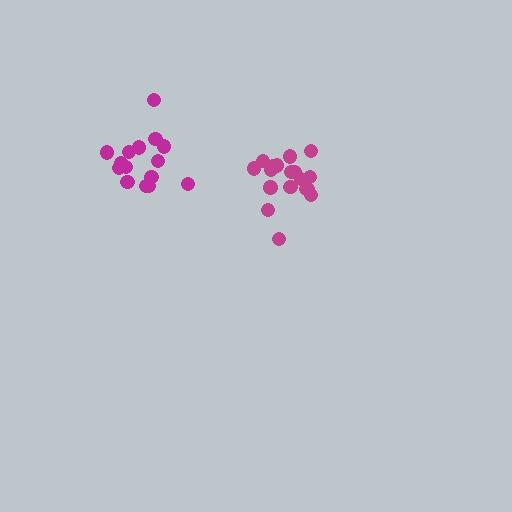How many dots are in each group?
Group 1: 15 dots, Group 2: 18 dots (33 total).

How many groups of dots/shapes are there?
There are 2 groups.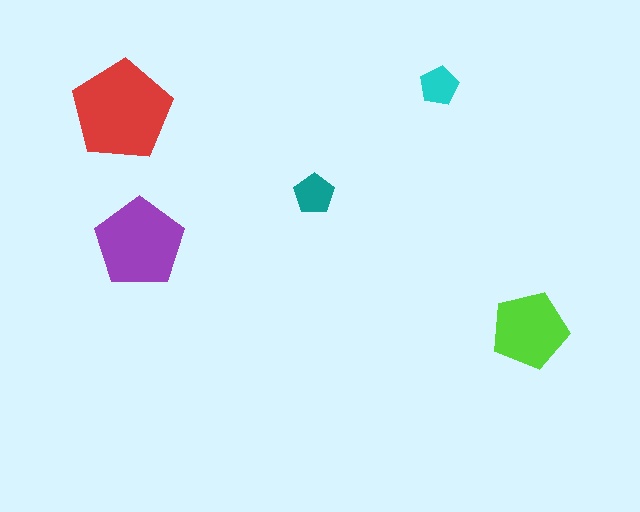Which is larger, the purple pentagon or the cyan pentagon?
The purple one.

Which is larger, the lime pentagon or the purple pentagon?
The purple one.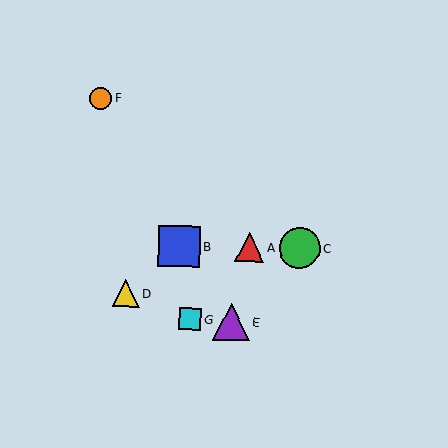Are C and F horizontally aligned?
No, C is at y≈248 and F is at y≈98.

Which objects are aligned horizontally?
Objects A, B, C are aligned horizontally.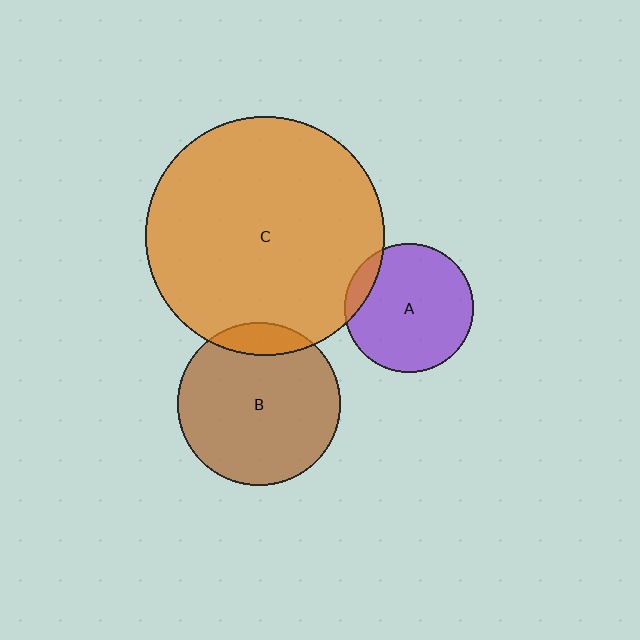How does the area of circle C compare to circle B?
Approximately 2.1 times.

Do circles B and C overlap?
Yes.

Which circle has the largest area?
Circle C (orange).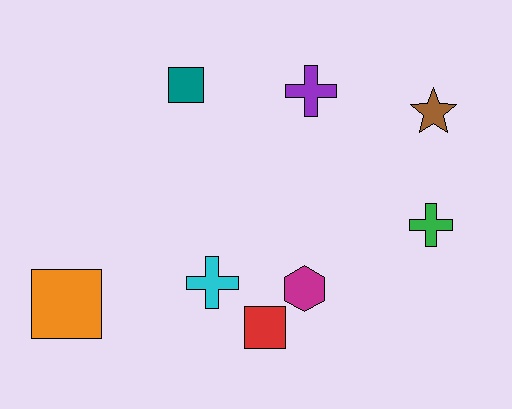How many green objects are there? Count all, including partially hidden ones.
There is 1 green object.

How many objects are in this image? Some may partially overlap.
There are 8 objects.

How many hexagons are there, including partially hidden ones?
There is 1 hexagon.